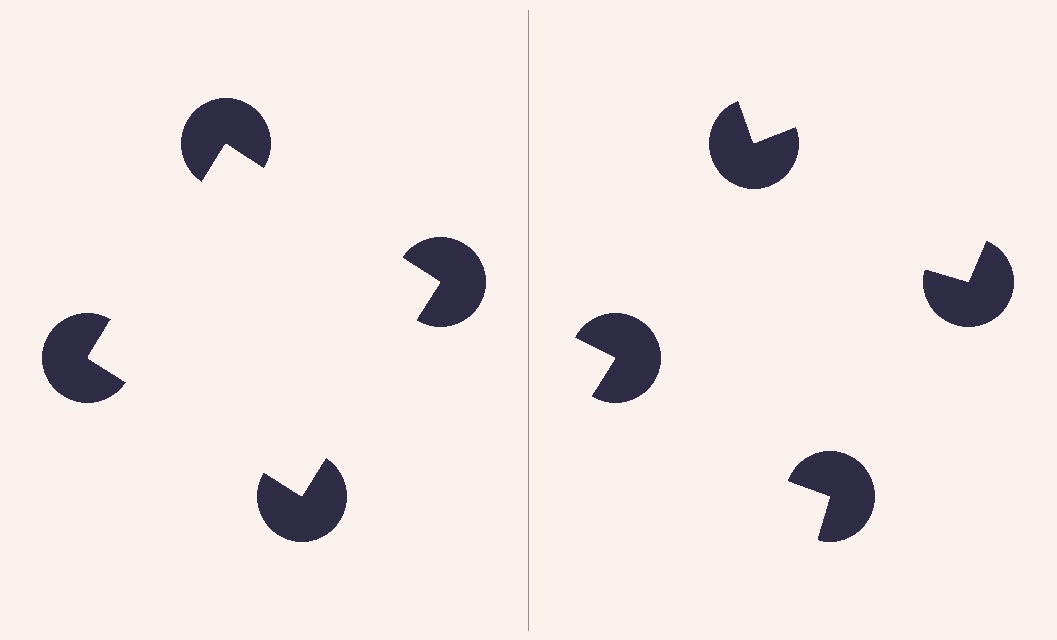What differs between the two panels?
The pac-man discs are positioned identically on both sides; only the wedge orientations differ. On the left they align to a square; on the right they are misaligned.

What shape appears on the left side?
An illusory square.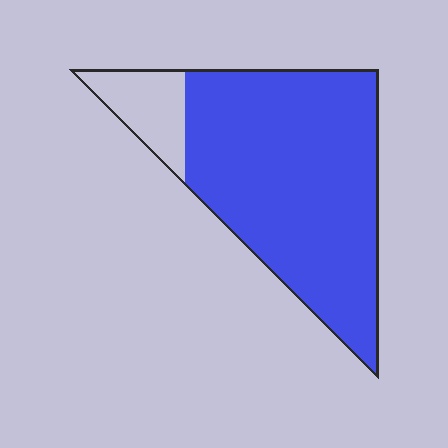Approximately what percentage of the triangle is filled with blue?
Approximately 85%.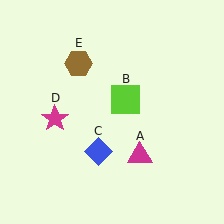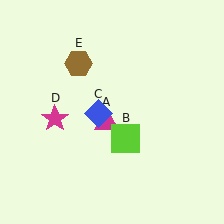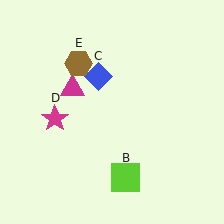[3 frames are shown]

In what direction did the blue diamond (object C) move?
The blue diamond (object C) moved up.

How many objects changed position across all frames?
3 objects changed position: magenta triangle (object A), lime square (object B), blue diamond (object C).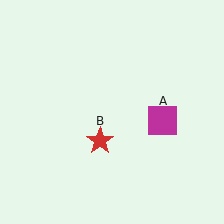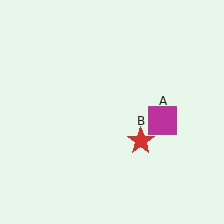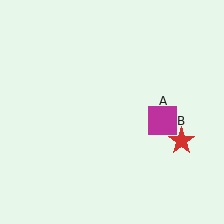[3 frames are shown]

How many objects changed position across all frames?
1 object changed position: red star (object B).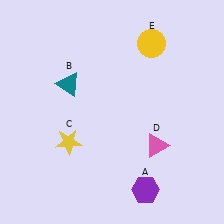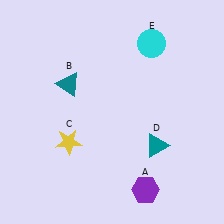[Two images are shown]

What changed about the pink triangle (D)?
In Image 1, D is pink. In Image 2, it changed to teal.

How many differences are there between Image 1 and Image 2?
There are 2 differences between the two images.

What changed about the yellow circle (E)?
In Image 1, E is yellow. In Image 2, it changed to cyan.